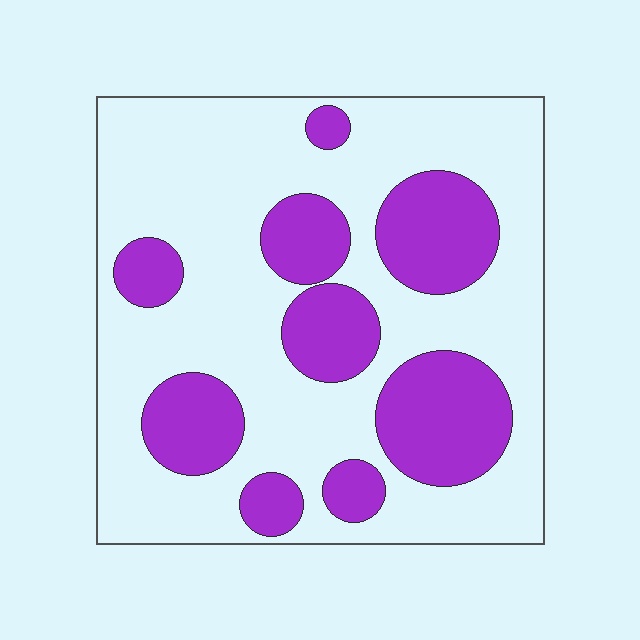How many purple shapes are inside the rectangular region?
9.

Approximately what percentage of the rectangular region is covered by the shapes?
Approximately 30%.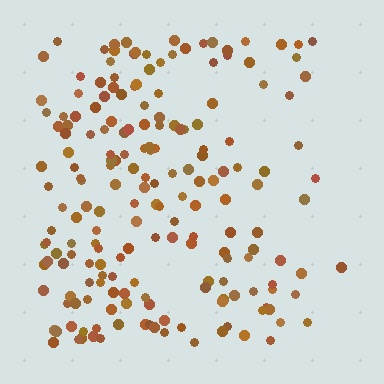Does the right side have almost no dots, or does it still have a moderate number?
Still a moderate number, just noticeably fewer than the left.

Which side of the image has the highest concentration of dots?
The left.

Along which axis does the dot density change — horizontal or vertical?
Horizontal.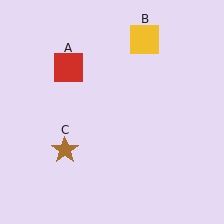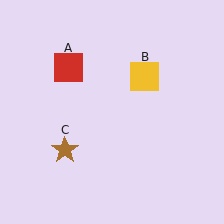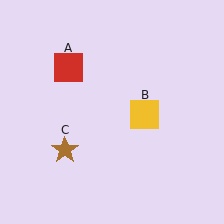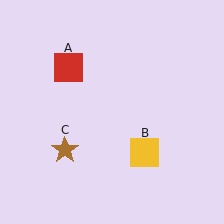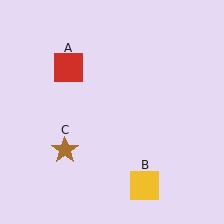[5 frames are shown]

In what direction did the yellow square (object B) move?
The yellow square (object B) moved down.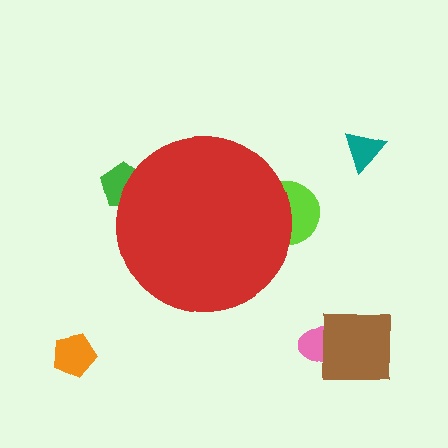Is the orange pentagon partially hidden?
No, the orange pentagon is fully visible.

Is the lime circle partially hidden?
Yes, the lime circle is partially hidden behind the red circle.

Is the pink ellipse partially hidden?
No, the pink ellipse is fully visible.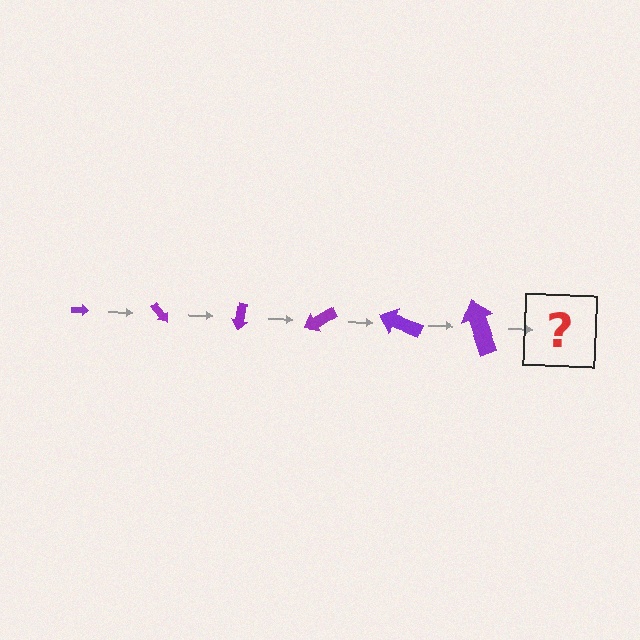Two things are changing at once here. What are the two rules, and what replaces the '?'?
The two rules are that the arrow grows larger each step and it rotates 50 degrees each step. The '?' should be an arrow, larger than the previous one and rotated 300 degrees from the start.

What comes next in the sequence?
The next element should be an arrow, larger than the previous one and rotated 300 degrees from the start.